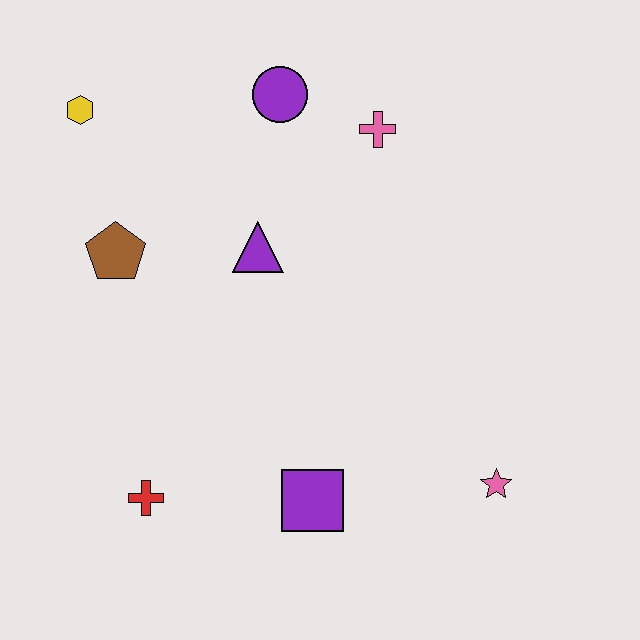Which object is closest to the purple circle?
The pink cross is closest to the purple circle.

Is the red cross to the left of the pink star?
Yes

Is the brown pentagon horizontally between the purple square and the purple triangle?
No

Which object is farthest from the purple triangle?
The pink star is farthest from the purple triangle.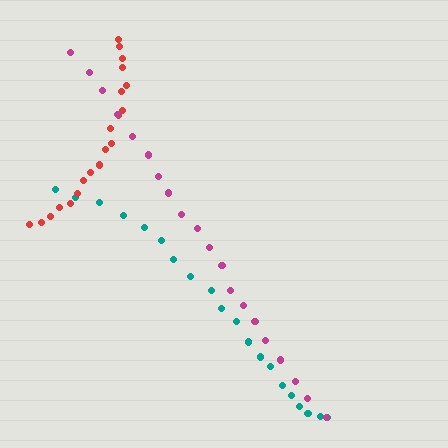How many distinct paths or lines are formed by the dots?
There are 3 distinct paths.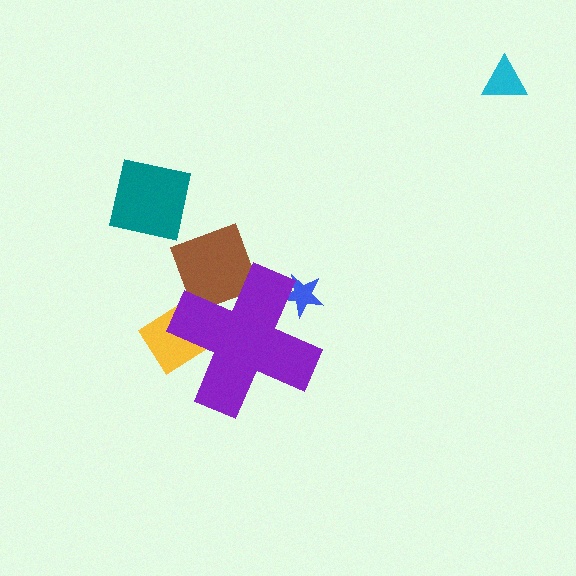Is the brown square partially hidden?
Yes, the brown square is partially hidden behind the purple cross.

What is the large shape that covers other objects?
A purple cross.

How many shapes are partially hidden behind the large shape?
3 shapes are partially hidden.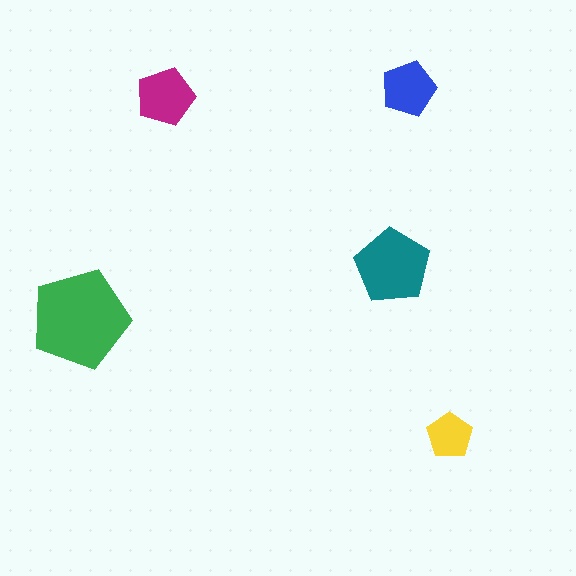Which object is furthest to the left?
The green pentagon is leftmost.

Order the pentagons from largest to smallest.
the green one, the teal one, the magenta one, the blue one, the yellow one.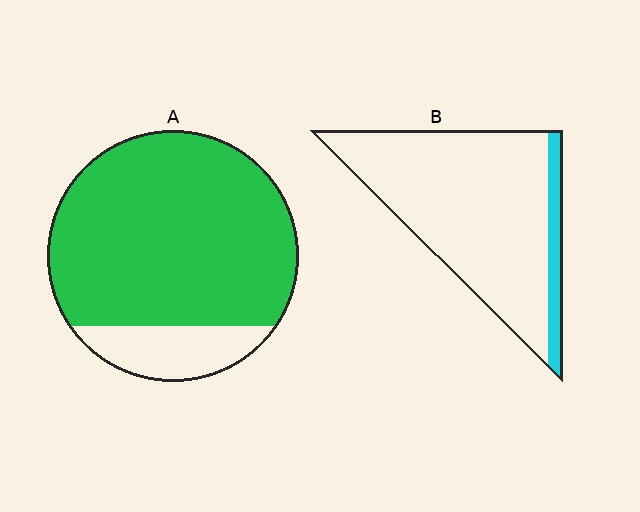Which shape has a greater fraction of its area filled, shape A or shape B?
Shape A.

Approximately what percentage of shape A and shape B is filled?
A is approximately 85% and B is approximately 10%.